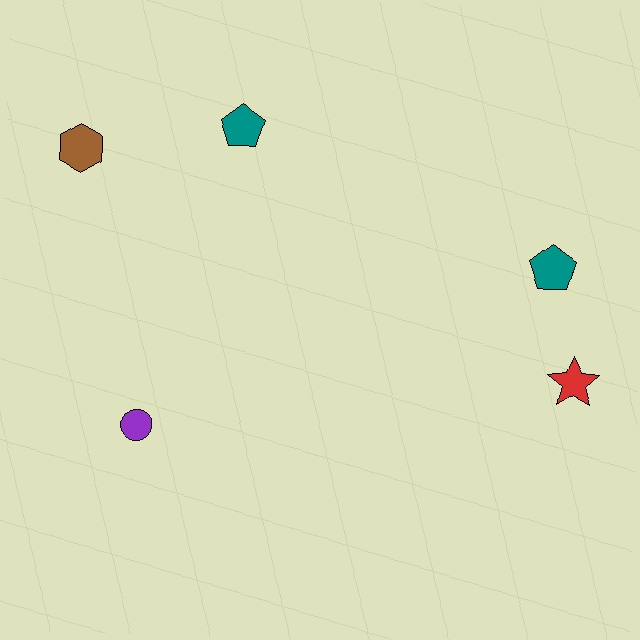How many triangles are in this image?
There are no triangles.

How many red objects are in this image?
There is 1 red object.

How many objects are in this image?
There are 5 objects.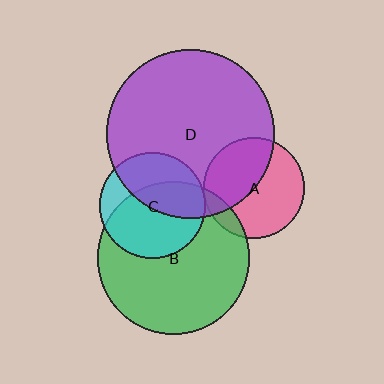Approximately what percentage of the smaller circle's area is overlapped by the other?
Approximately 15%.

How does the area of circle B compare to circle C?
Approximately 2.1 times.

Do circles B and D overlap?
Yes.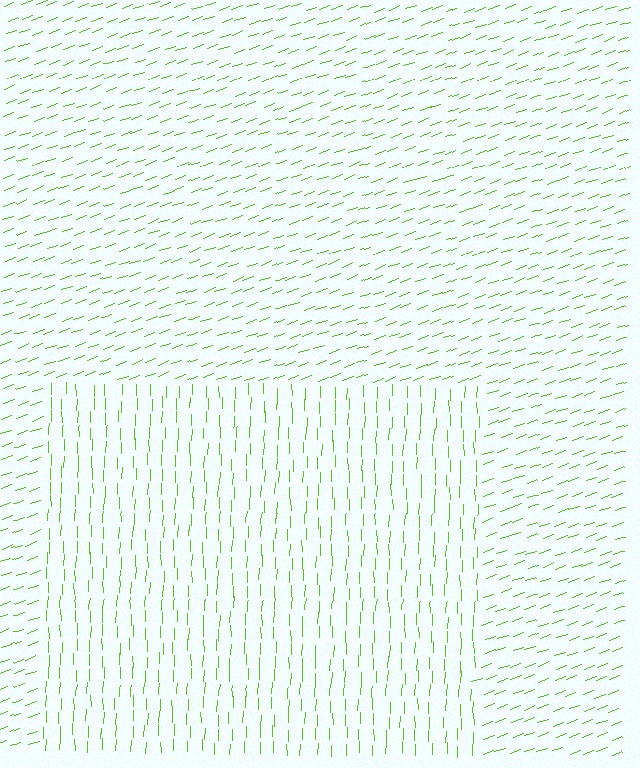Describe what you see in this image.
The image is filled with small lime line segments. A rectangle region in the image has lines oriented differently from the surrounding lines, creating a visible texture boundary.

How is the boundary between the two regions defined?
The boundary is defined purely by a change in line orientation (approximately 69 degrees difference). All lines are the same color and thickness.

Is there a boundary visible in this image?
Yes, there is a texture boundary formed by a change in line orientation.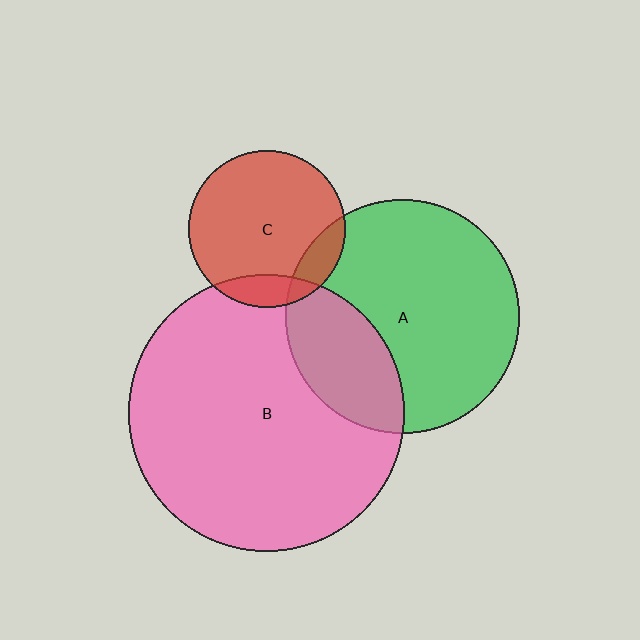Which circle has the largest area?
Circle B (pink).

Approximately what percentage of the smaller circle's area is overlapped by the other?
Approximately 15%.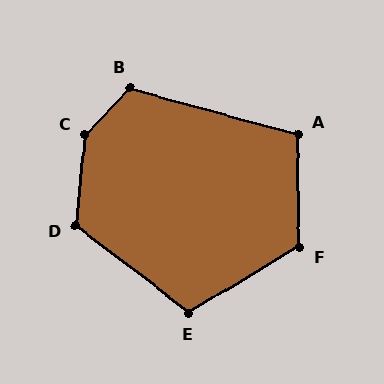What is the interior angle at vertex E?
Approximately 112 degrees (obtuse).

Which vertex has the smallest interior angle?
A, at approximately 106 degrees.